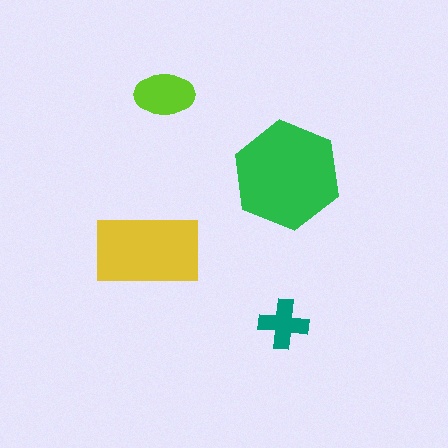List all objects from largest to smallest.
The green hexagon, the yellow rectangle, the lime ellipse, the teal cross.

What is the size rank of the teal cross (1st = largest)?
4th.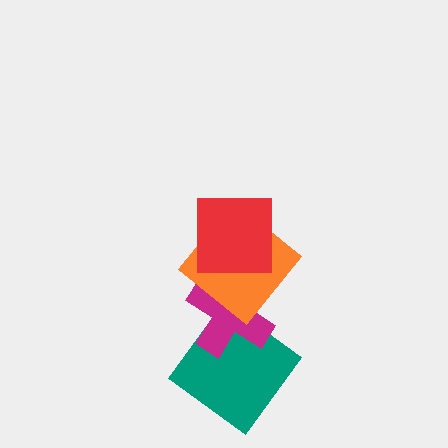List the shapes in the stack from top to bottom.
From top to bottom: the red square, the orange diamond, the magenta cross, the teal diamond.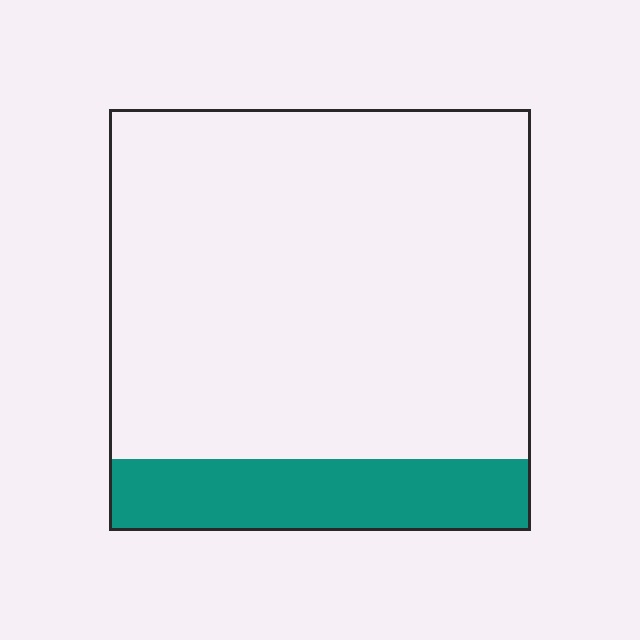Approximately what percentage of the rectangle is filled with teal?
Approximately 15%.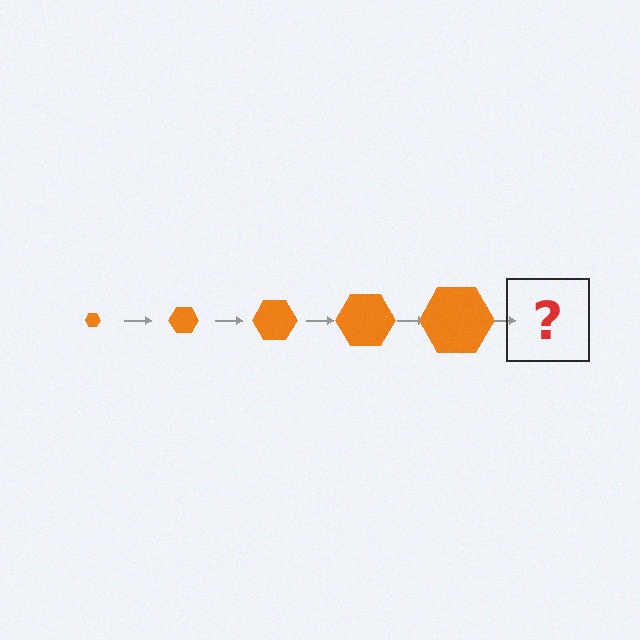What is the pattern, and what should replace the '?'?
The pattern is that the hexagon gets progressively larger each step. The '?' should be an orange hexagon, larger than the previous one.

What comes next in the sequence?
The next element should be an orange hexagon, larger than the previous one.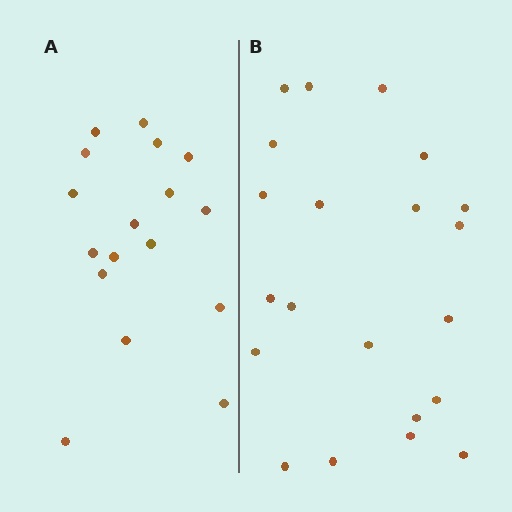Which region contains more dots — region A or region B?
Region B (the right region) has more dots.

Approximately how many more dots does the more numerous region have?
Region B has about 4 more dots than region A.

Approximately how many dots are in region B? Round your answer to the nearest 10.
About 20 dots. (The exact count is 21, which rounds to 20.)